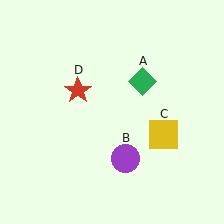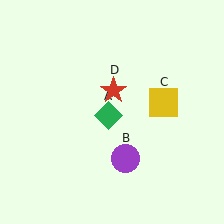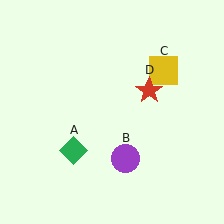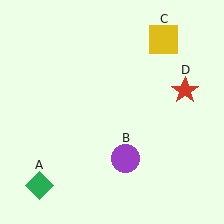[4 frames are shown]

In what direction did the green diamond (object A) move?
The green diamond (object A) moved down and to the left.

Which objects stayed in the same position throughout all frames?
Purple circle (object B) remained stationary.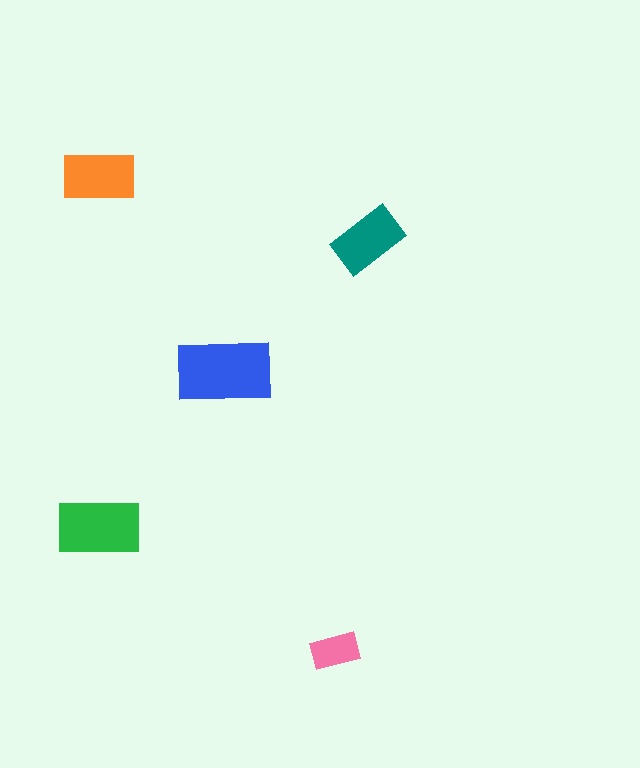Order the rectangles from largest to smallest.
the blue one, the green one, the orange one, the teal one, the pink one.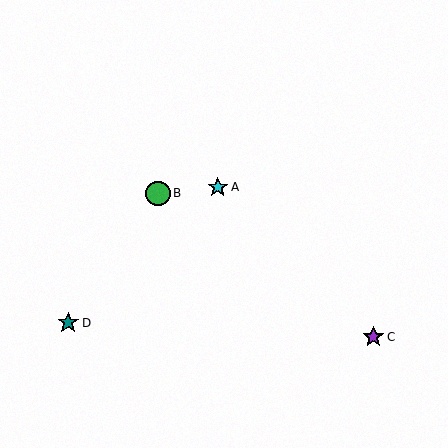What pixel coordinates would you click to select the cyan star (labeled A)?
Click at (218, 187) to select the cyan star A.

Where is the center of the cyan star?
The center of the cyan star is at (218, 187).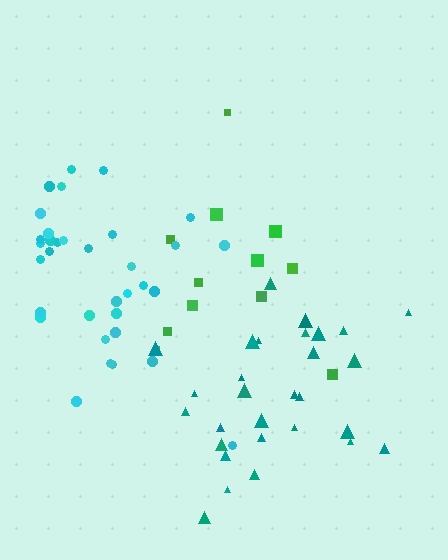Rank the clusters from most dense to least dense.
cyan, teal, green.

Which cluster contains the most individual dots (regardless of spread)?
Cyan (34).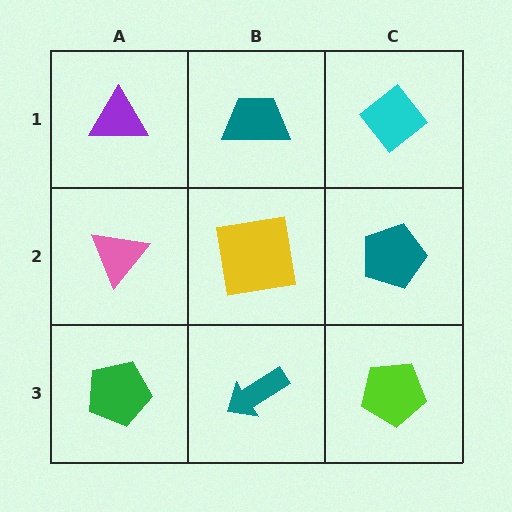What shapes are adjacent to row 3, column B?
A yellow square (row 2, column B), a green pentagon (row 3, column A), a lime pentagon (row 3, column C).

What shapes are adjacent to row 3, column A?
A pink triangle (row 2, column A), a teal arrow (row 3, column B).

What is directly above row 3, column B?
A yellow square.